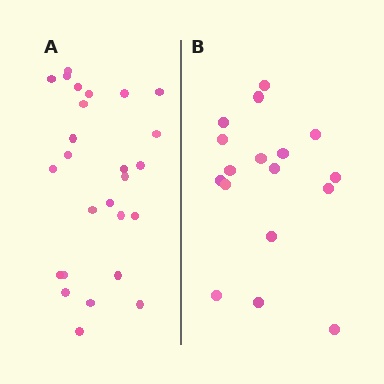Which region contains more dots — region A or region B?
Region A (the left region) has more dots.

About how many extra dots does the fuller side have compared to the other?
Region A has roughly 8 or so more dots than region B.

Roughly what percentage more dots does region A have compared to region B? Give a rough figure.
About 55% more.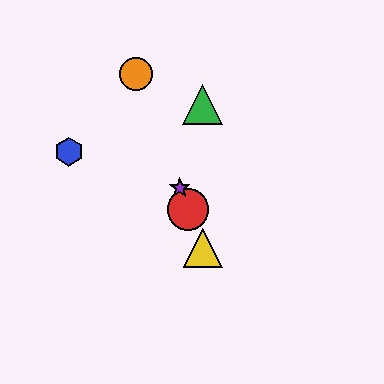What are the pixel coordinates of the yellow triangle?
The yellow triangle is at (203, 248).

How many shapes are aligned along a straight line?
4 shapes (the red circle, the yellow triangle, the purple star, the orange circle) are aligned along a straight line.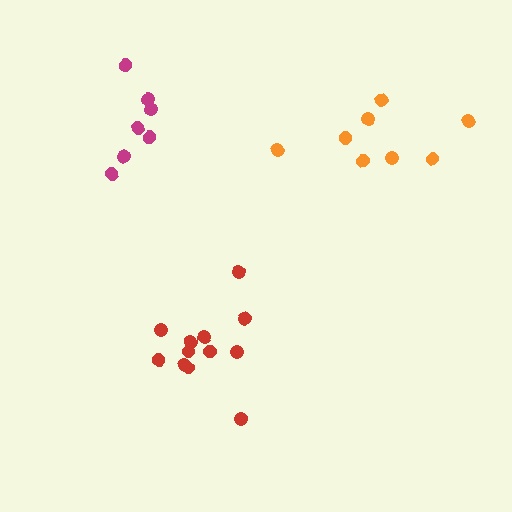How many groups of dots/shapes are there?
There are 3 groups.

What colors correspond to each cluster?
The clusters are colored: orange, red, magenta.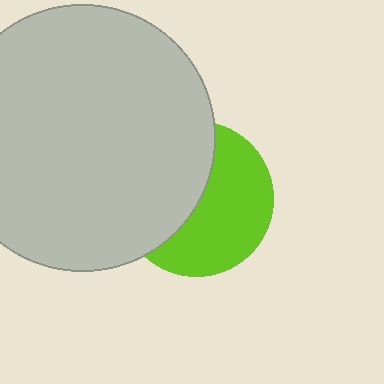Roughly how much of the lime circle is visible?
About half of it is visible (roughly 53%).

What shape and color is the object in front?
The object in front is a light gray circle.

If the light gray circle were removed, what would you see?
You would see the complete lime circle.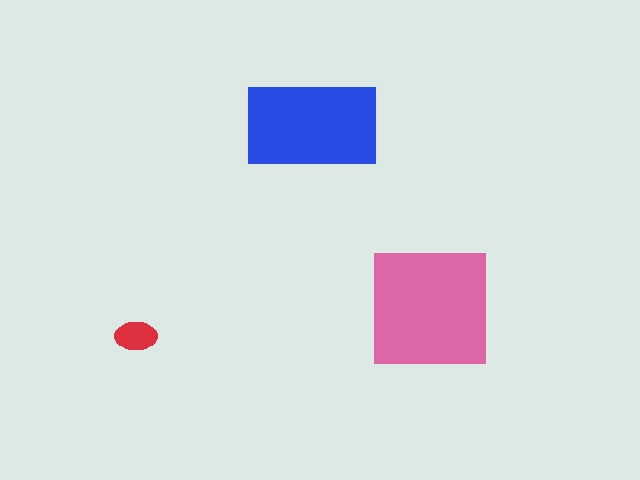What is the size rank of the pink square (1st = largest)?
1st.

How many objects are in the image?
There are 3 objects in the image.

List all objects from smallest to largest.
The red ellipse, the blue rectangle, the pink square.